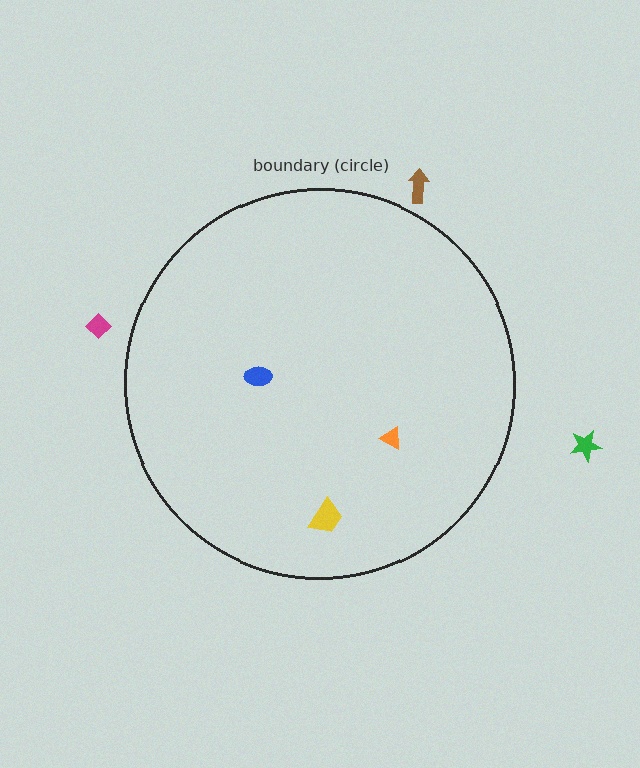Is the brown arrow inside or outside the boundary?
Outside.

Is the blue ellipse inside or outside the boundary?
Inside.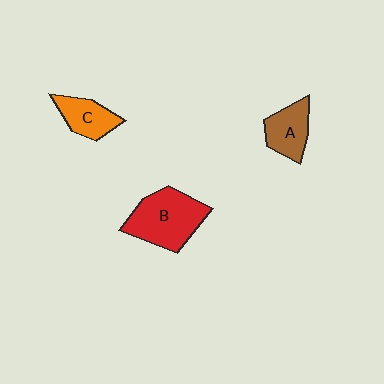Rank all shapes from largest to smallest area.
From largest to smallest: B (red), A (brown), C (orange).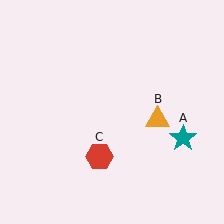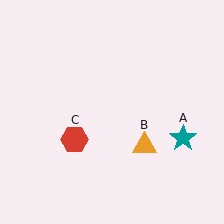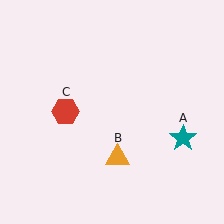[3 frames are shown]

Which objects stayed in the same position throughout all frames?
Teal star (object A) remained stationary.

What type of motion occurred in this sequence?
The orange triangle (object B), red hexagon (object C) rotated clockwise around the center of the scene.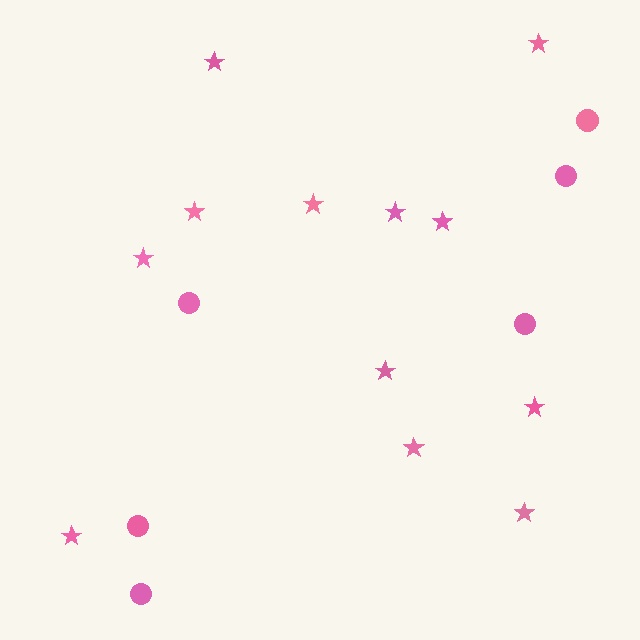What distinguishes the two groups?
There are 2 groups: one group of stars (12) and one group of circles (6).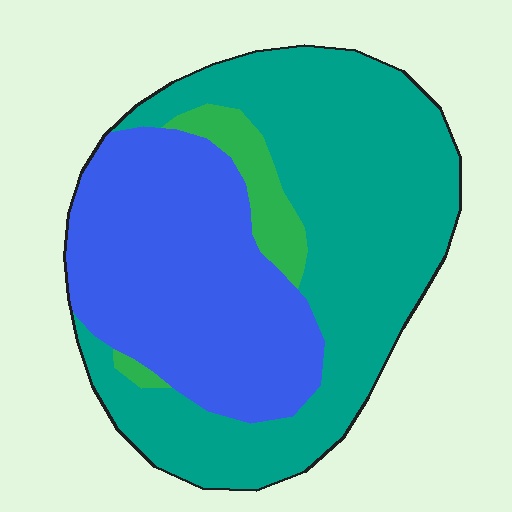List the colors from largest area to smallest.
From largest to smallest: teal, blue, green.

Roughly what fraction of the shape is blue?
Blue takes up about two fifths (2/5) of the shape.